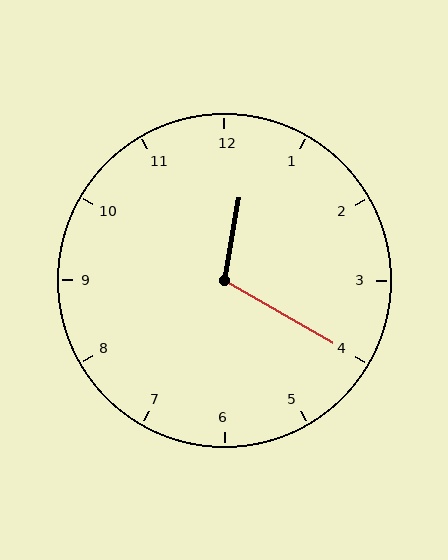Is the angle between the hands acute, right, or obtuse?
It is obtuse.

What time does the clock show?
12:20.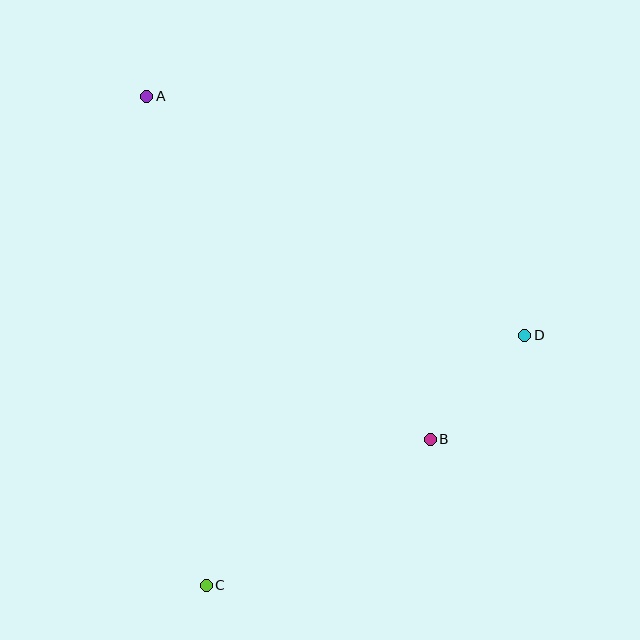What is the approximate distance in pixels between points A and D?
The distance between A and D is approximately 447 pixels.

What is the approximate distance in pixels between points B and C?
The distance between B and C is approximately 268 pixels.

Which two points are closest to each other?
Points B and D are closest to each other.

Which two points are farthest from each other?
Points A and C are farthest from each other.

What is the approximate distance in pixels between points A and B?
The distance between A and B is approximately 445 pixels.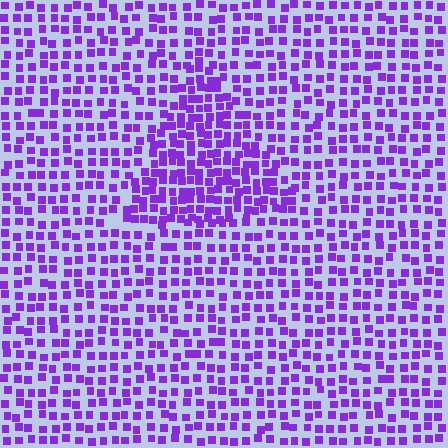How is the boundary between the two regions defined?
The boundary is defined by a change in element density (approximately 1.7x ratio). All elements are the same color, size, and shape.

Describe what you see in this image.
The image contains small purple elements arranged at two different densities. A triangle-shaped region is visible where the elements are more densely packed than the surrounding area.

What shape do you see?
I see a triangle.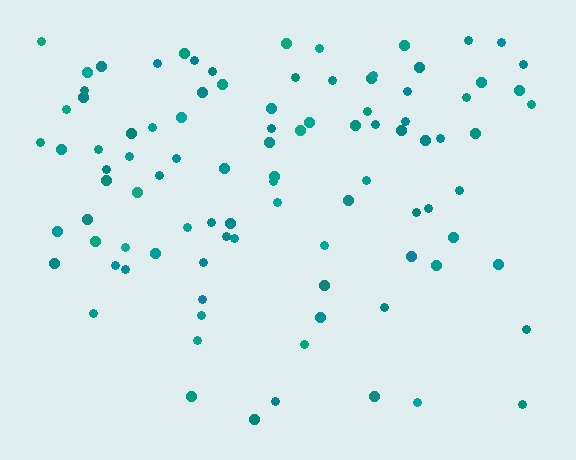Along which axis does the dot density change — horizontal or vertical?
Vertical.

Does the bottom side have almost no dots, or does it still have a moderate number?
Still a moderate number, just noticeably fewer than the top.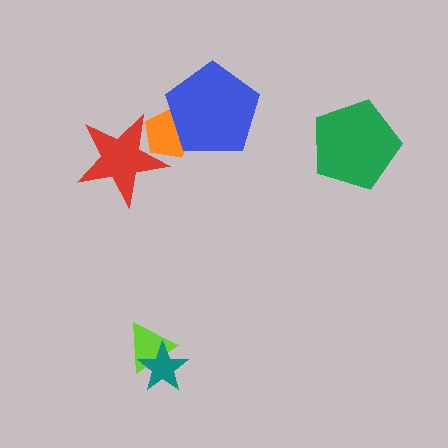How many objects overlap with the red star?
1 object overlaps with the red star.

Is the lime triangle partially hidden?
Yes, it is partially covered by another shape.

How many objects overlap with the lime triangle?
1 object overlaps with the lime triangle.